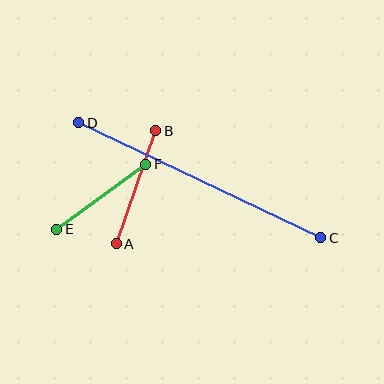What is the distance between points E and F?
The distance is approximately 110 pixels.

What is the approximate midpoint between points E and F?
The midpoint is at approximately (101, 197) pixels.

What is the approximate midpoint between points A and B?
The midpoint is at approximately (136, 187) pixels.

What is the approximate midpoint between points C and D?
The midpoint is at approximately (200, 180) pixels.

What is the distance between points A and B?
The distance is approximately 119 pixels.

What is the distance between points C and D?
The distance is approximately 268 pixels.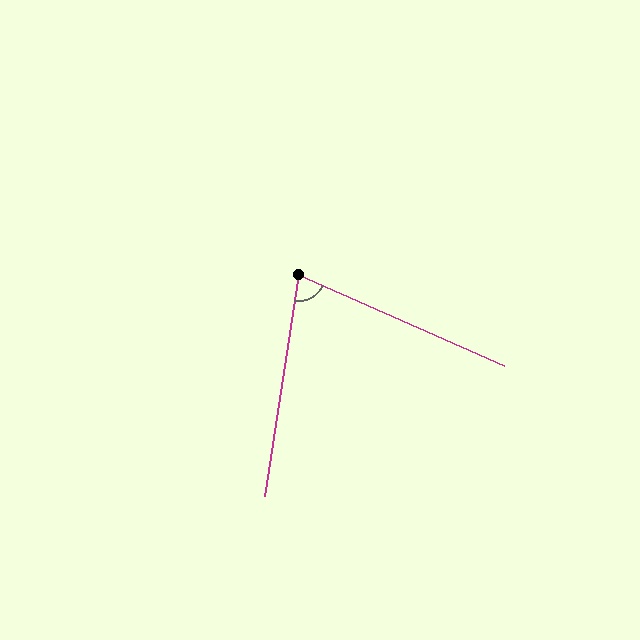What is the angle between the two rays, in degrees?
Approximately 75 degrees.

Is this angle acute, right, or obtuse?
It is acute.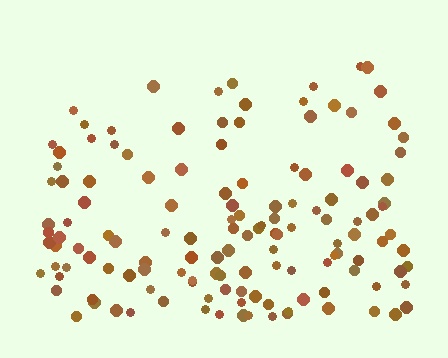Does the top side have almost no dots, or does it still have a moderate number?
Still a moderate number, just noticeably fewer than the bottom.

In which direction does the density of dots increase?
From top to bottom, with the bottom side densest.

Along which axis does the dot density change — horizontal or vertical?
Vertical.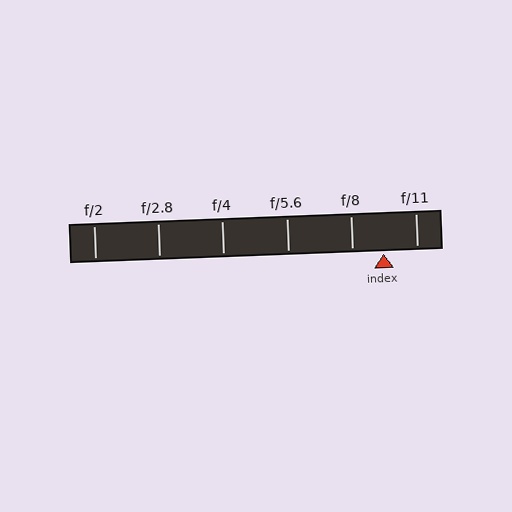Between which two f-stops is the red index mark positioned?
The index mark is between f/8 and f/11.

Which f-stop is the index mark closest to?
The index mark is closest to f/8.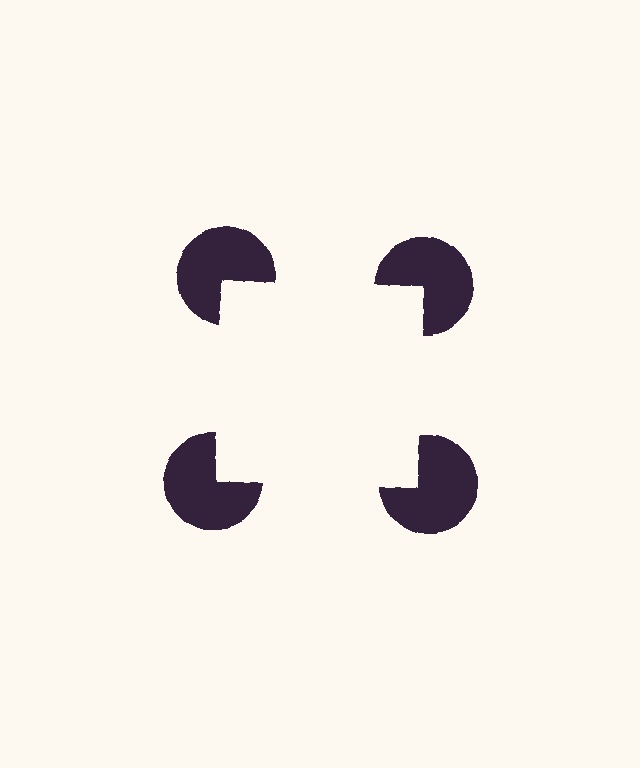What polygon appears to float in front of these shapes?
An illusory square — its edges are inferred from the aligned wedge cuts in the pac-man discs, not physically drawn.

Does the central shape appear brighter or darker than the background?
It typically appears slightly brighter than the background, even though no actual brightness change is drawn.